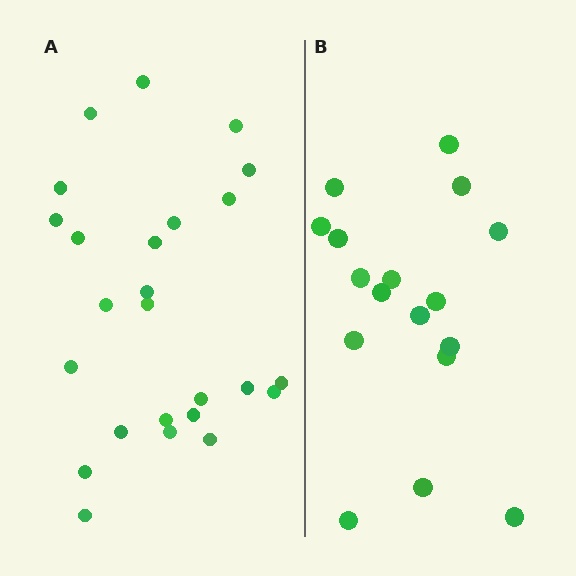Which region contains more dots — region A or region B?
Region A (the left region) has more dots.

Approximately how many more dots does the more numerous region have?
Region A has roughly 8 or so more dots than region B.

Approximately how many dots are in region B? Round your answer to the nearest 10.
About 20 dots. (The exact count is 17, which rounds to 20.)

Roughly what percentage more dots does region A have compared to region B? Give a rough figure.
About 45% more.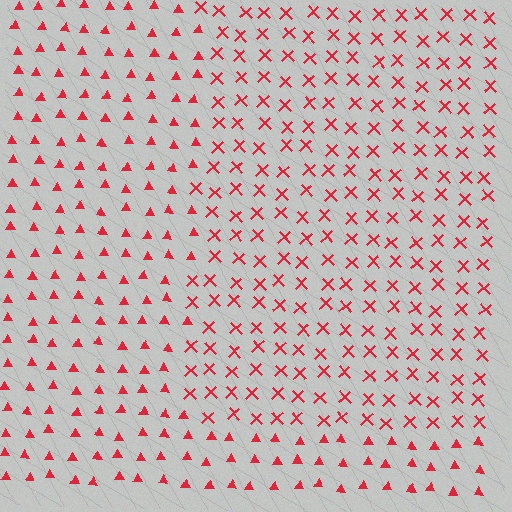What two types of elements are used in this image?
The image uses X marks inside the rectangle region and triangles outside it.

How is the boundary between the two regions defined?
The boundary is defined by a change in element shape: X marks inside vs. triangles outside. All elements share the same color and spacing.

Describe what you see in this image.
The image is filled with small red elements arranged in a uniform grid. A rectangle-shaped region contains X marks, while the surrounding area contains triangles. The boundary is defined purely by the change in element shape.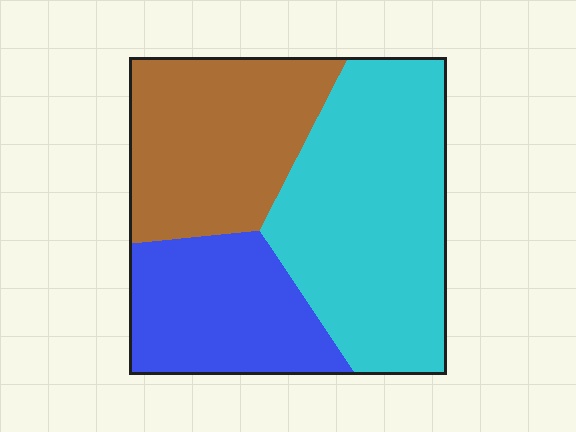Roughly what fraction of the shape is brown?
Brown takes up about one third (1/3) of the shape.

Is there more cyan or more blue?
Cyan.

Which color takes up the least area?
Blue, at roughly 25%.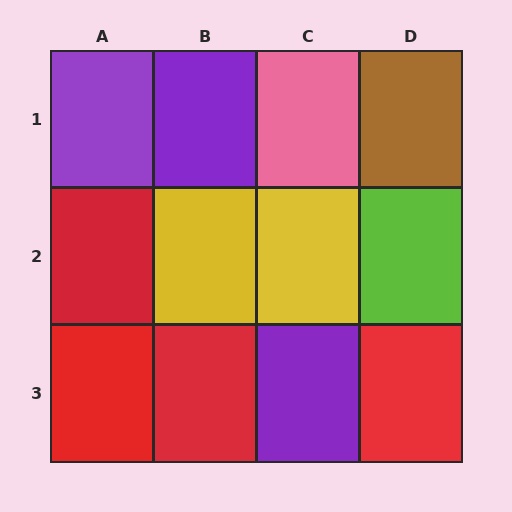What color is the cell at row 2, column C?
Yellow.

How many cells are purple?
3 cells are purple.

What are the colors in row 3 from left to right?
Red, red, purple, red.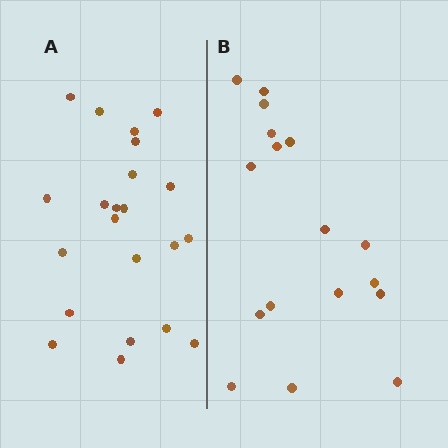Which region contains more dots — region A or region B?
Region A (the left region) has more dots.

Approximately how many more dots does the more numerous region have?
Region A has about 5 more dots than region B.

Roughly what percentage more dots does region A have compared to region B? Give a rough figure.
About 30% more.